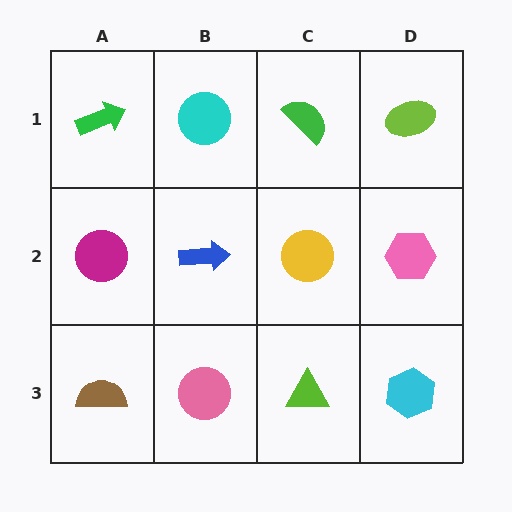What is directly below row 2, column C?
A lime triangle.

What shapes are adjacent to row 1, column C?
A yellow circle (row 2, column C), a cyan circle (row 1, column B), a lime ellipse (row 1, column D).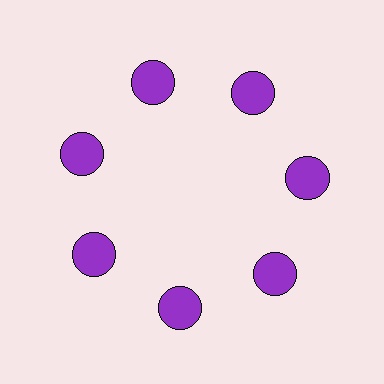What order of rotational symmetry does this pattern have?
This pattern has 7-fold rotational symmetry.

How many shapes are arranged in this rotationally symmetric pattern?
There are 7 shapes, arranged in 7 groups of 1.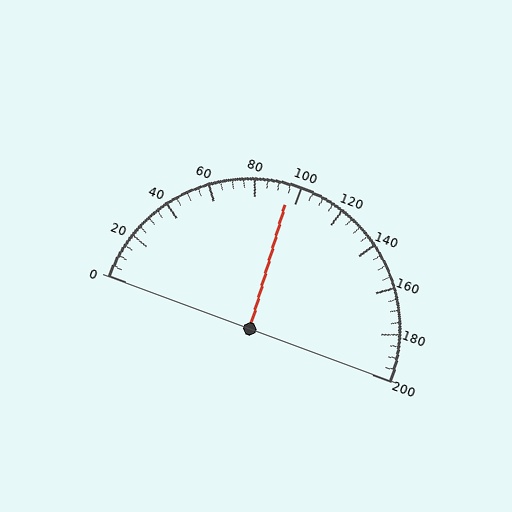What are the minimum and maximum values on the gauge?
The gauge ranges from 0 to 200.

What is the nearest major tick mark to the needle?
The nearest major tick mark is 100.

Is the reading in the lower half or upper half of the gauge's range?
The reading is in the lower half of the range (0 to 200).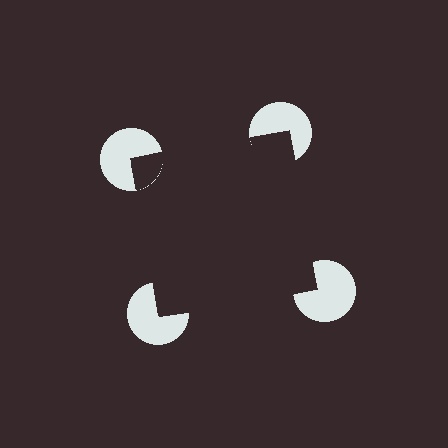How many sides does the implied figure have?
4 sides.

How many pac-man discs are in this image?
There are 4 — one at each vertex of the illusory square.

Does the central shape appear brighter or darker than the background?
It typically appears slightly darker than the background, even though no actual brightness change is drawn.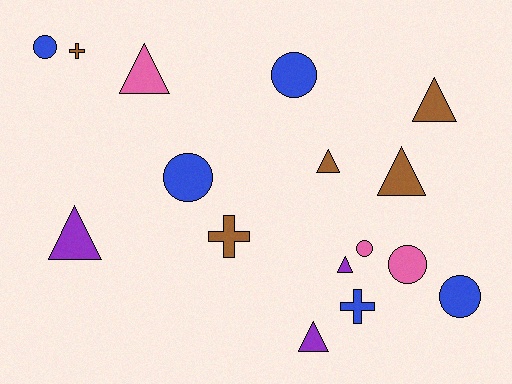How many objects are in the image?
There are 16 objects.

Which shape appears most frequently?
Triangle, with 7 objects.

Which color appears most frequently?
Blue, with 5 objects.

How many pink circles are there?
There are 2 pink circles.